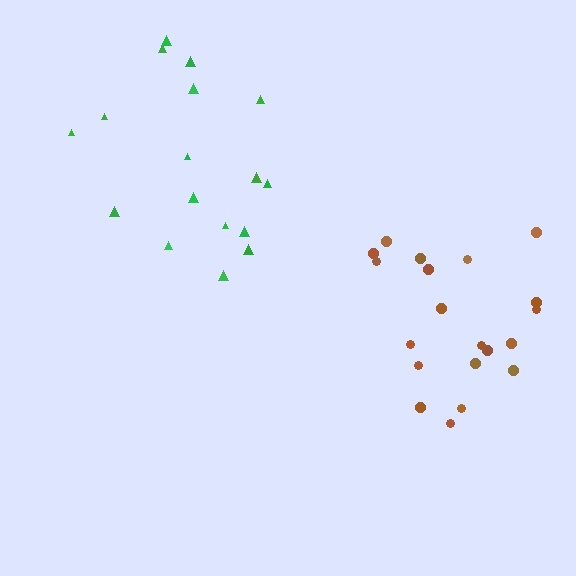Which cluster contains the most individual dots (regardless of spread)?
Brown (20).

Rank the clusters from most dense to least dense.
brown, green.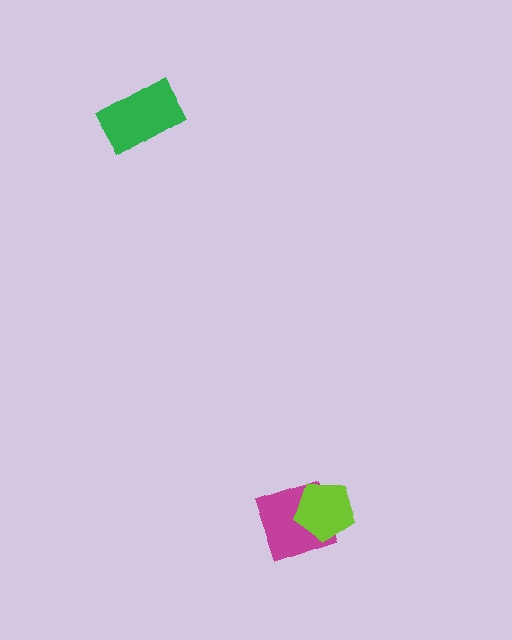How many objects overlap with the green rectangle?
0 objects overlap with the green rectangle.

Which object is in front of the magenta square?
The lime pentagon is in front of the magenta square.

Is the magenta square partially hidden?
Yes, it is partially covered by another shape.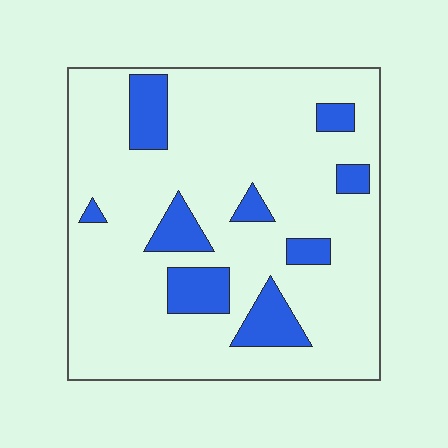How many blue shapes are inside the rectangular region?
9.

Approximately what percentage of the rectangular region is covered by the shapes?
Approximately 15%.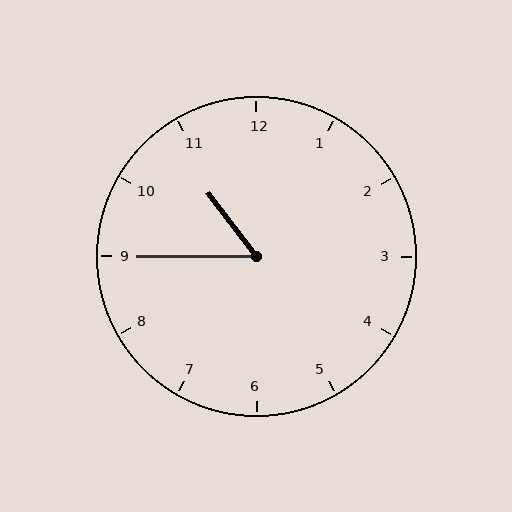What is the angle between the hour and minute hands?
Approximately 52 degrees.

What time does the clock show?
10:45.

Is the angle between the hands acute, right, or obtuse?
It is acute.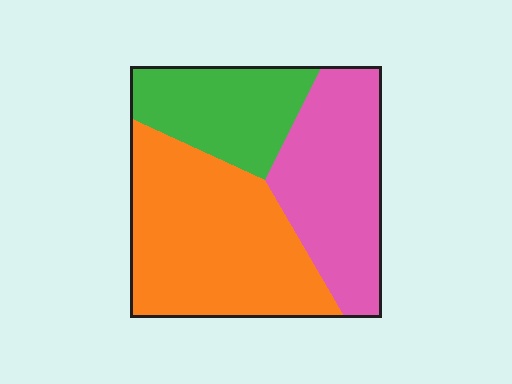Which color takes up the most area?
Orange, at roughly 45%.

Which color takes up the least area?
Green, at roughly 25%.